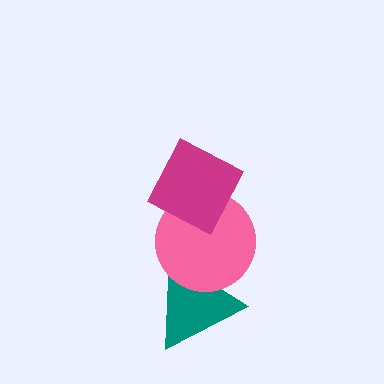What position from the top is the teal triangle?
The teal triangle is 3rd from the top.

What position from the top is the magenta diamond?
The magenta diamond is 1st from the top.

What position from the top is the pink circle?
The pink circle is 2nd from the top.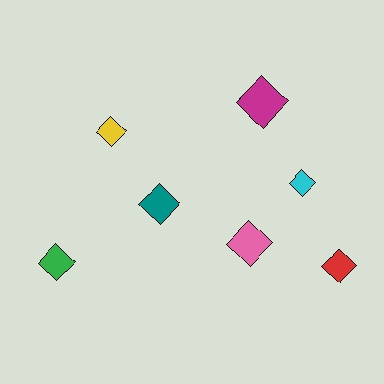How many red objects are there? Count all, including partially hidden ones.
There is 1 red object.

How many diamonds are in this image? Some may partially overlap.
There are 7 diamonds.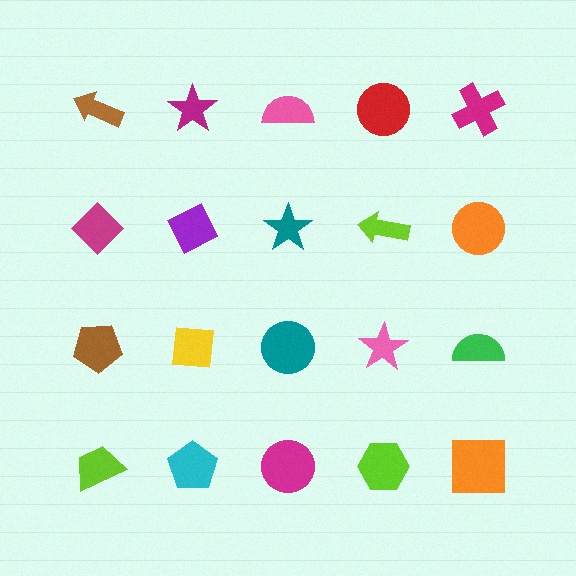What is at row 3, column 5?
A green semicircle.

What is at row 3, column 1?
A brown pentagon.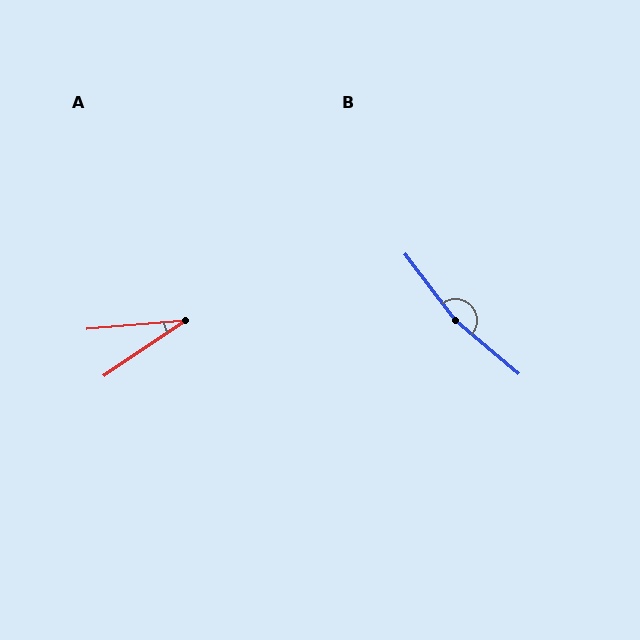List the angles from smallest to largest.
A (29°), B (168°).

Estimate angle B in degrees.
Approximately 168 degrees.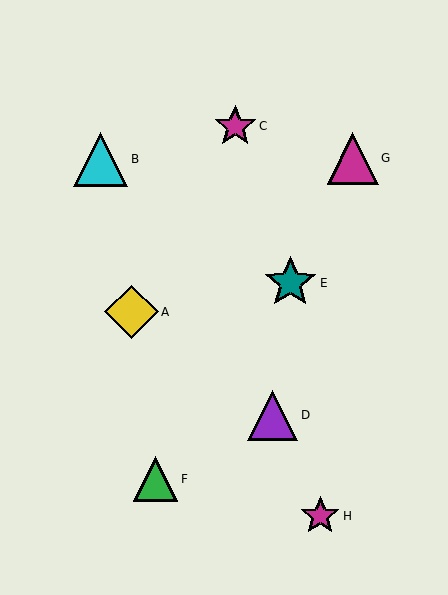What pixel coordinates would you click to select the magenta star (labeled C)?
Click at (235, 126) to select the magenta star C.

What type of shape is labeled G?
Shape G is a magenta triangle.